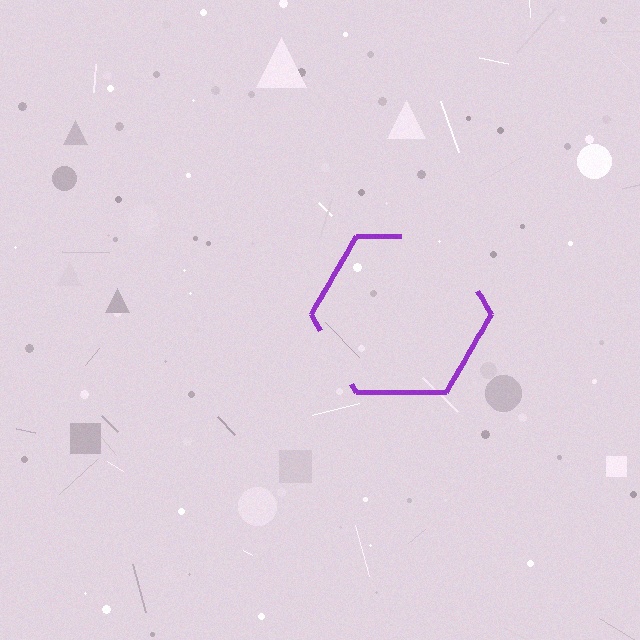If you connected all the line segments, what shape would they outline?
They would outline a hexagon.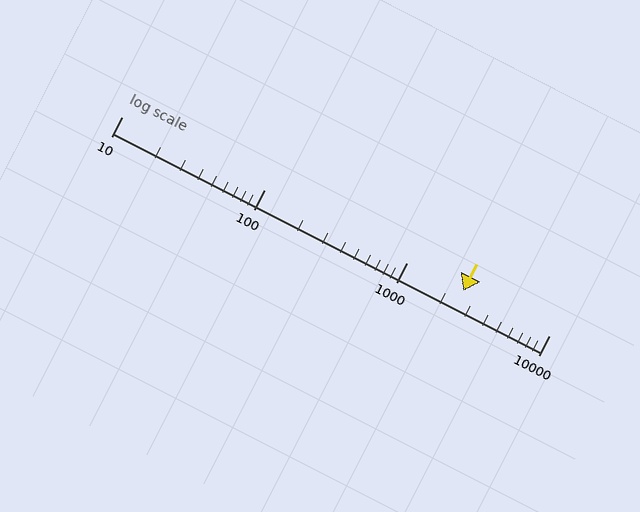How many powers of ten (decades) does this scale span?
The scale spans 3 decades, from 10 to 10000.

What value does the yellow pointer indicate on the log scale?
The pointer indicates approximately 2500.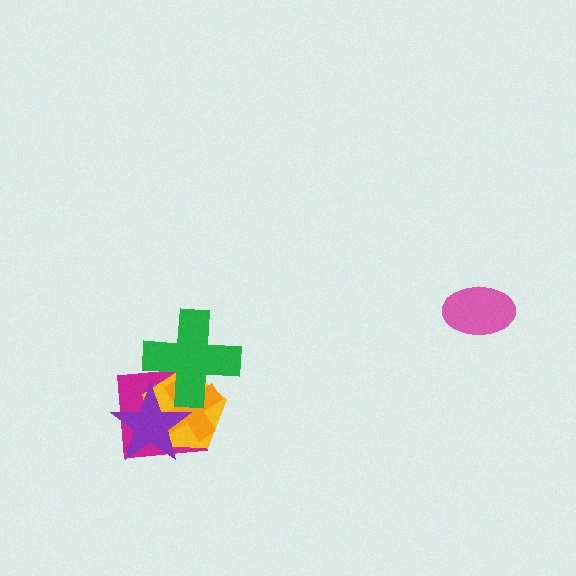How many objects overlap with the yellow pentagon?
4 objects overlap with the yellow pentagon.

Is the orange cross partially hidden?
Yes, it is partially covered by another shape.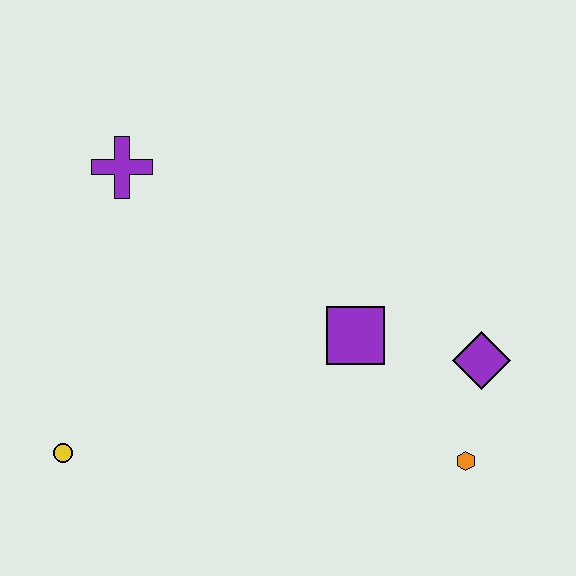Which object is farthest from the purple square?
The yellow circle is farthest from the purple square.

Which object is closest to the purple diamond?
The orange hexagon is closest to the purple diamond.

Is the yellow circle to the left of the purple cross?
Yes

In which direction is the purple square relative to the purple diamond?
The purple square is to the left of the purple diamond.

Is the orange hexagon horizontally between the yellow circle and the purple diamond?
Yes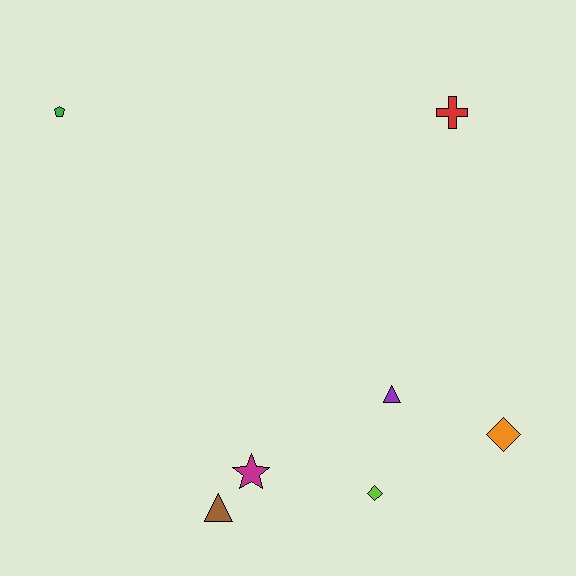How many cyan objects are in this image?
There are no cyan objects.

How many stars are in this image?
There is 1 star.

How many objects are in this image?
There are 7 objects.